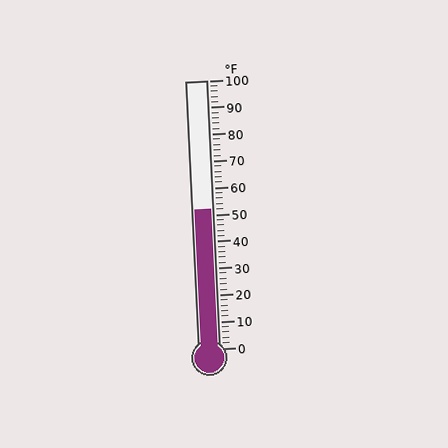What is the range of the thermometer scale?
The thermometer scale ranges from 0°F to 100°F.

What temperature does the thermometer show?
The thermometer shows approximately 52°F.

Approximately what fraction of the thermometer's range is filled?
The thermometer is filled to approximately 50% of its range.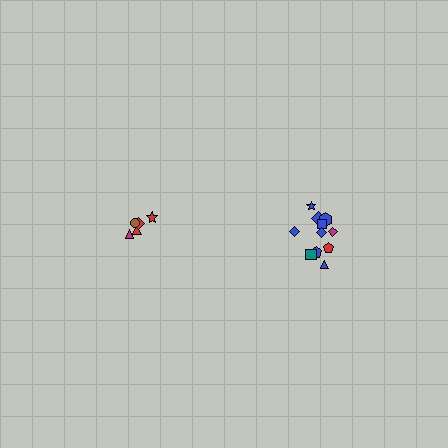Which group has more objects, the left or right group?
The right group.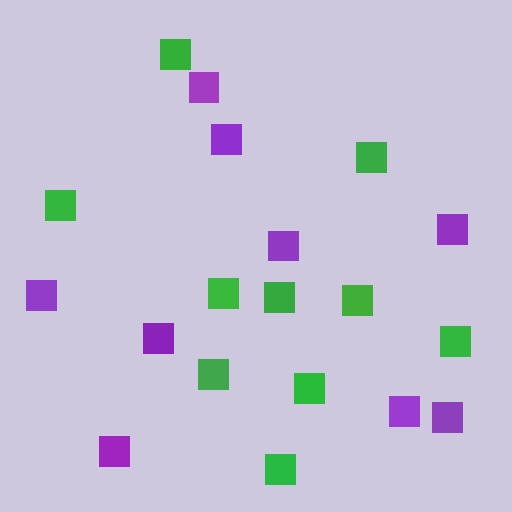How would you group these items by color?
There are 2 groups: one group of green squares (10) and one group of purple squares (9).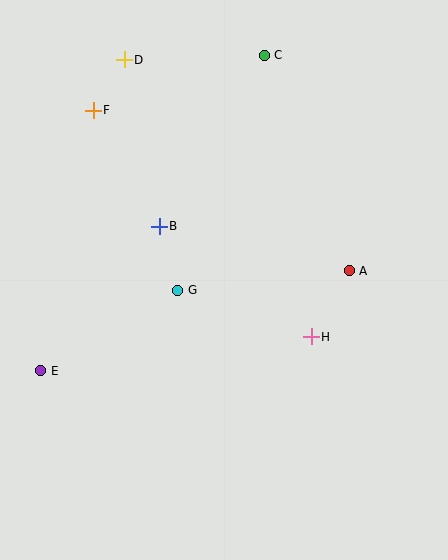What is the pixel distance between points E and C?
The distance between E and C is 387 pixels.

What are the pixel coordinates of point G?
Point G is at (178, 290).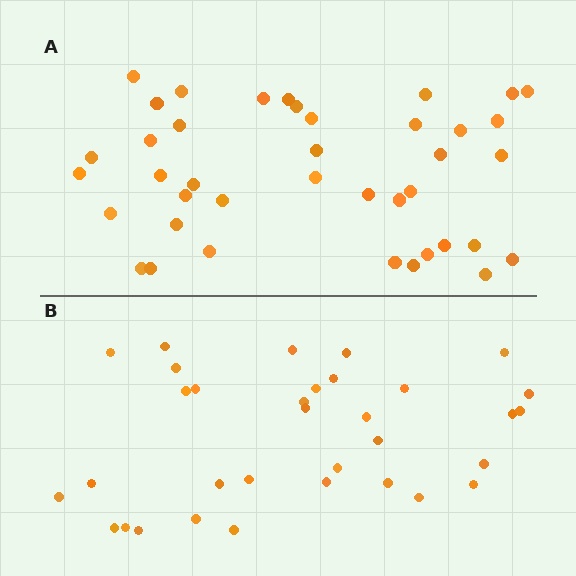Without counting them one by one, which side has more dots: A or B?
Region A (the top region) has more dots.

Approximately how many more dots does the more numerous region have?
Region A has roughly 8 or so more dots than region B.